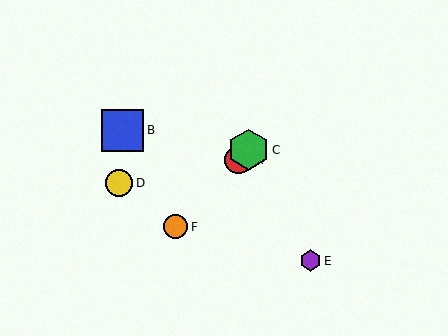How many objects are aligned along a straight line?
3 objects (A, C, F) are aligned along a straight line.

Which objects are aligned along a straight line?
Objects A, C, F are aligned along a straight line.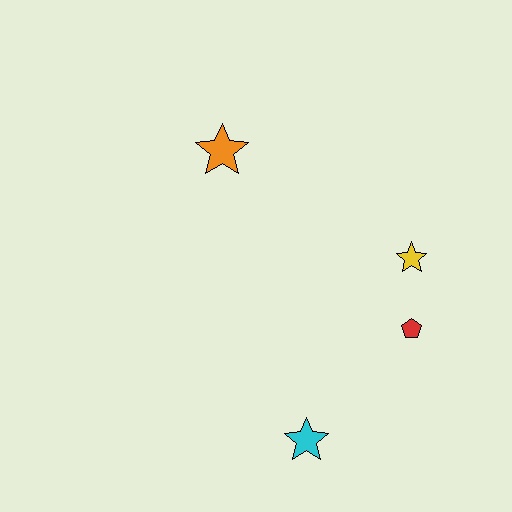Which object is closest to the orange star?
The yellow star is closest to the orange star.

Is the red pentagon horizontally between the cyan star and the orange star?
No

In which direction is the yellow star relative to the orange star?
The yellow star is to the right of the orange star.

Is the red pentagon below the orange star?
Yes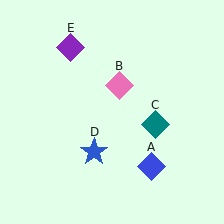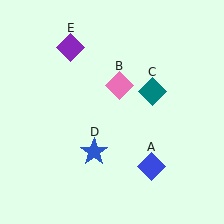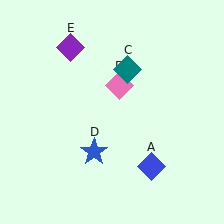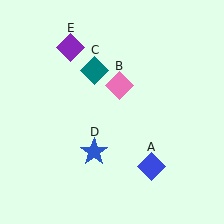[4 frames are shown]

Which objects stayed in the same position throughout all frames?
Blue diamond (object A) and pink diamond (object B) and blue star (object D) and purple diamond (object E) remained stationary.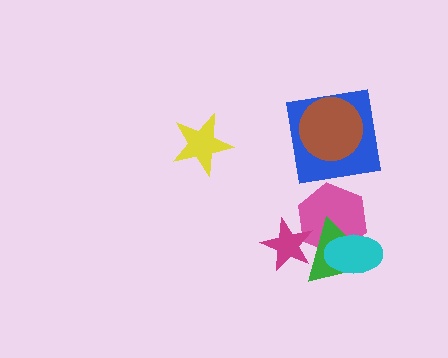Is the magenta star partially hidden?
No, no other shape covers it.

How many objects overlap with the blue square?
1 object overlaps with the blue square.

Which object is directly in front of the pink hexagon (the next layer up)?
The green triangle is directly in front of the pink hexagon.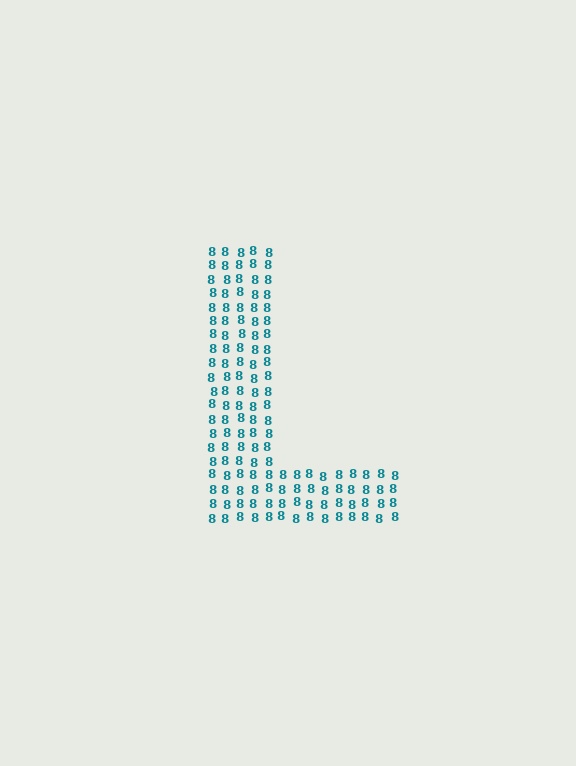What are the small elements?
The small elements are digit 8's.